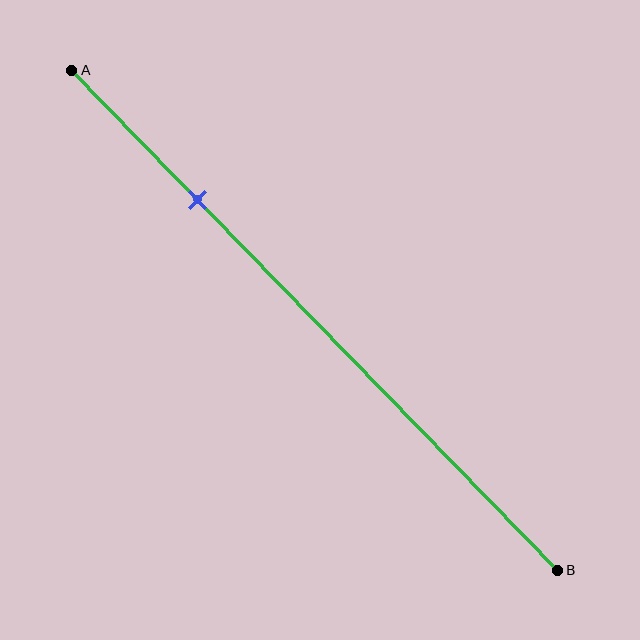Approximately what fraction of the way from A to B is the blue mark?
The blue mark is approximately 25% of the way from A to B.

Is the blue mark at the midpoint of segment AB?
No, the mark is at about 25% from A, not at the 50% midpoint.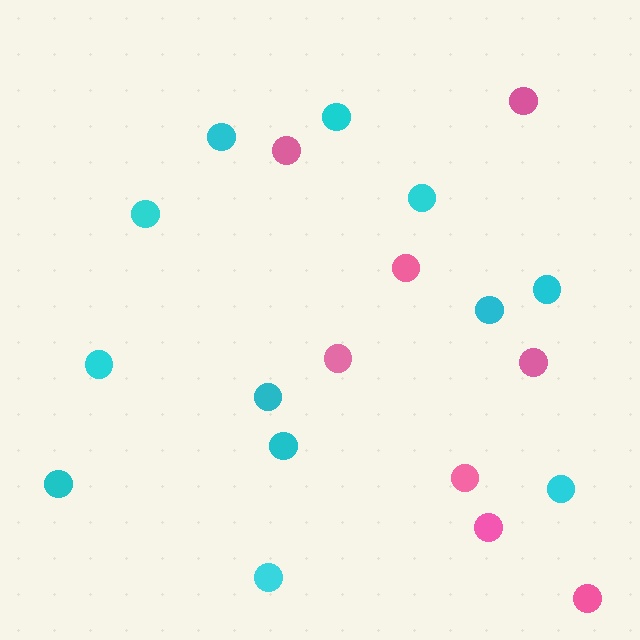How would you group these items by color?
There are 2 groups: one group of cyan circles (12) and one group of pink circles (8).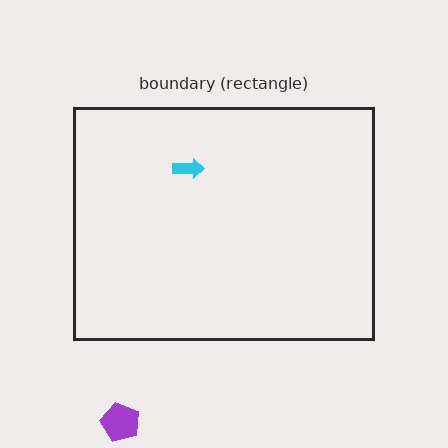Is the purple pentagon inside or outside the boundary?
Outside.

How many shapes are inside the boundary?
1 inside, 1 outside.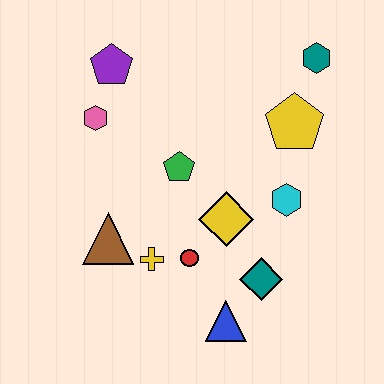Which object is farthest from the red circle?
The teal hexagon is farthest from the red circle.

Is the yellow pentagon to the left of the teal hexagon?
Yes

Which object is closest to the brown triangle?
The yellow cross is closest to the brown triangle.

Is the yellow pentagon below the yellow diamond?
No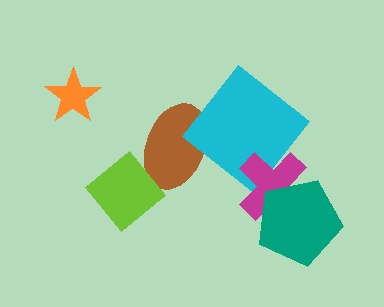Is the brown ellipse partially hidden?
Yes, it is partially covered by another shape.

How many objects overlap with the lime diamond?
1 object overlaps with the lime diamond.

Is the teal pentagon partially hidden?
No, no other shape covers it.